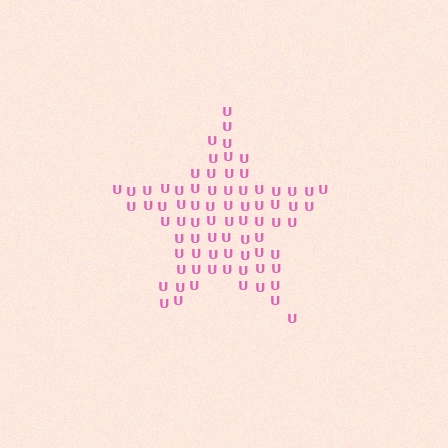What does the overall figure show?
The overall figure shows a star.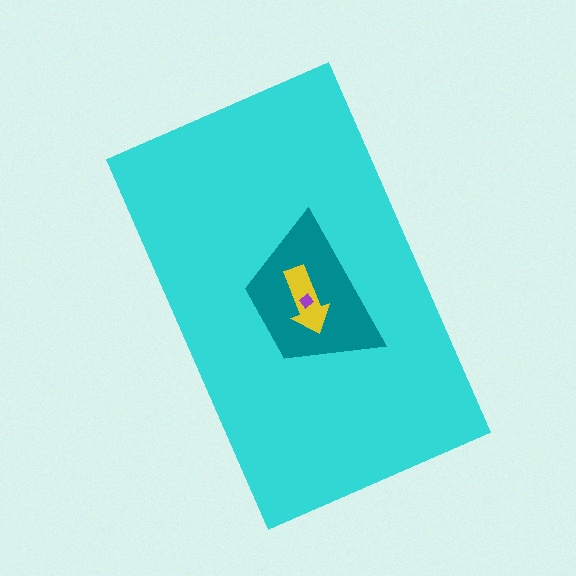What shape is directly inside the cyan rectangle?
The teal trapezoid.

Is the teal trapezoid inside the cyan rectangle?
Yes.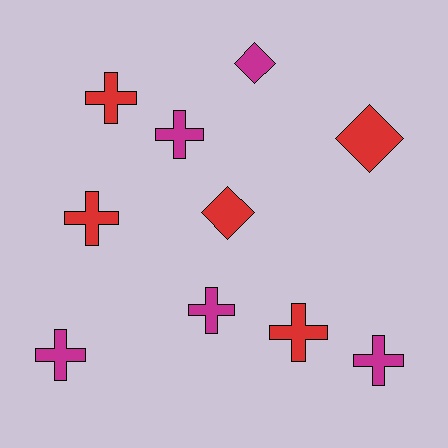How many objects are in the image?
There are 10 objects.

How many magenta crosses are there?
There are 4 magenta crosses.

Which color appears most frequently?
Red, with 5 objects.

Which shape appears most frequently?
Cross, with 7 objects.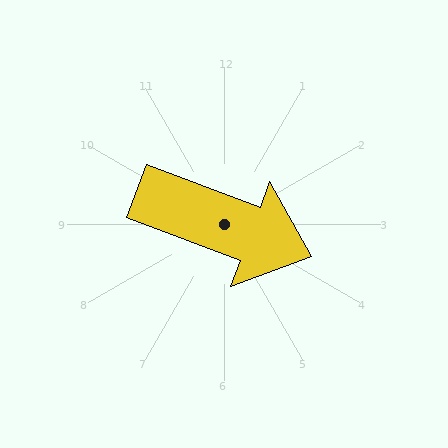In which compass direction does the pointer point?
East.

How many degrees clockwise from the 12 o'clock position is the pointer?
Approximately 111 degrees.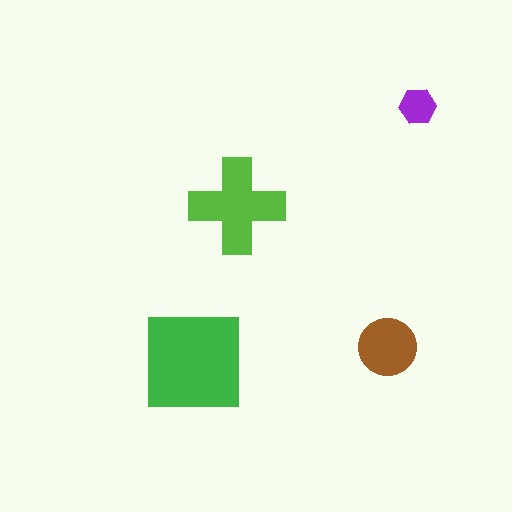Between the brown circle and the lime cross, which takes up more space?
The lime cross.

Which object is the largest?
The green square.